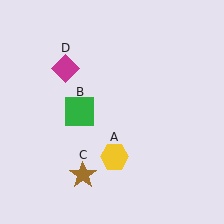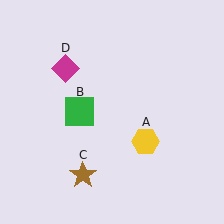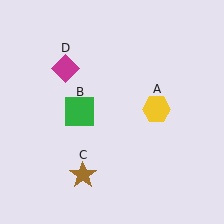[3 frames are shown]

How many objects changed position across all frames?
1 object changed position: yellow hexagon (object A).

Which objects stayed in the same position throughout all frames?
Green square (object B) and brown star (object C) and magenta diamond (object D) remained stationary.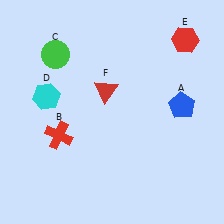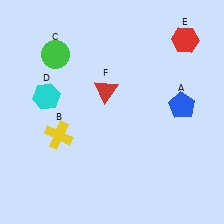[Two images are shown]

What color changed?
The cross (B) changed from red in Image 1 to yellow in Image 2.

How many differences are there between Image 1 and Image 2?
There is 1 difference between the two images.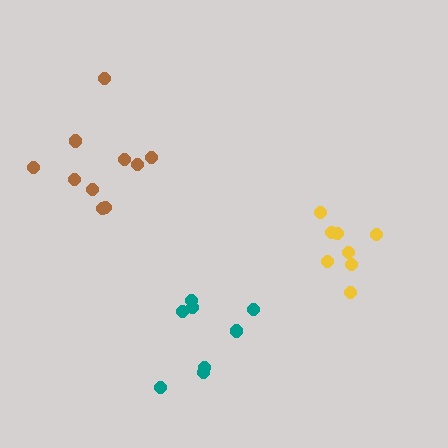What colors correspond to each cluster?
The clusters are colored: brown, yellow, teal.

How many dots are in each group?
Group 1: 10 dots, Group 2: 8 dots, Group 3: 8 dots (26 total).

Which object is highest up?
The brown cluster is topmost.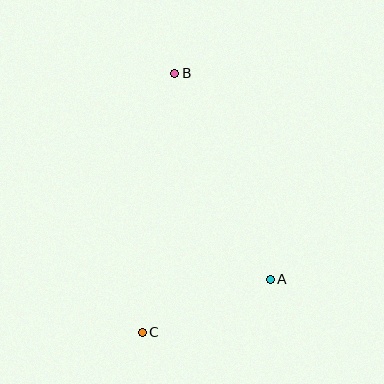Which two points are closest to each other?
Points A and C are closest to each other.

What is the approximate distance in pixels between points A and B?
The distance between A and B is approximately 227 pixels.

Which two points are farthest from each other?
Points B and C are farthest from each other.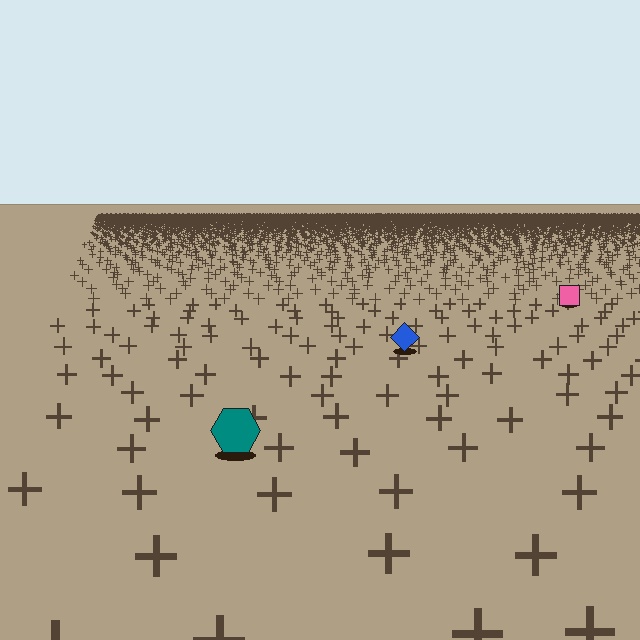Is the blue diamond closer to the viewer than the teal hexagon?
No. The teal hexagon is closer — you can tell from the texture gradient: the ground texture is coarser near it.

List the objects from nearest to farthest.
From nearest to farthest: the teal hexagon, the blue diamond, the pink square.